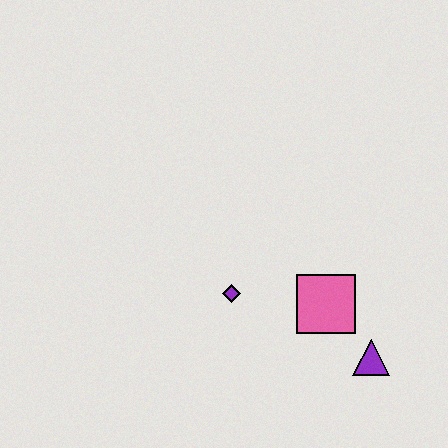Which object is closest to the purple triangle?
The pink square is closest to the purple triangle.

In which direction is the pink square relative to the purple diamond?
The pink square is to the right of the purple diamond.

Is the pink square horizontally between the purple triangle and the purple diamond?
Yes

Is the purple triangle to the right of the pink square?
Yes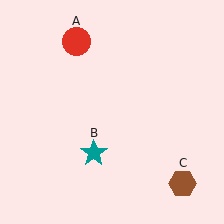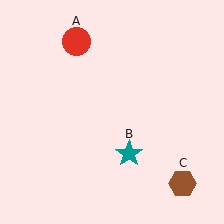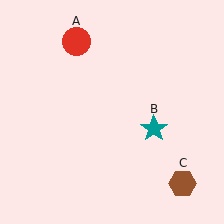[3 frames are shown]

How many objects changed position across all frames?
1 object changed position: teal star (object B).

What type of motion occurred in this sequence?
The teal star (object B) rotated counterclockwise around the center of the scene.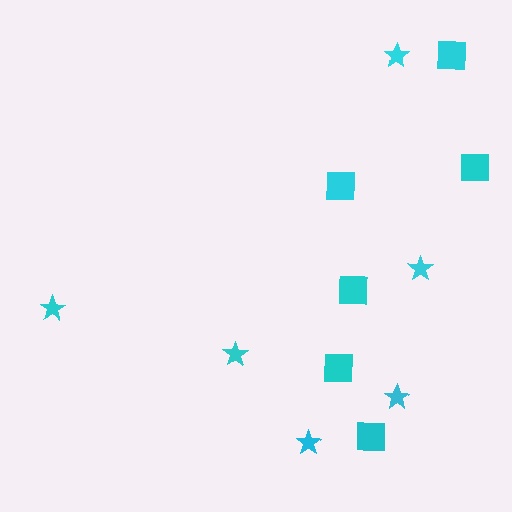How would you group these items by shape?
There are 2 groups: one group of stars (6) and one group of squares (6).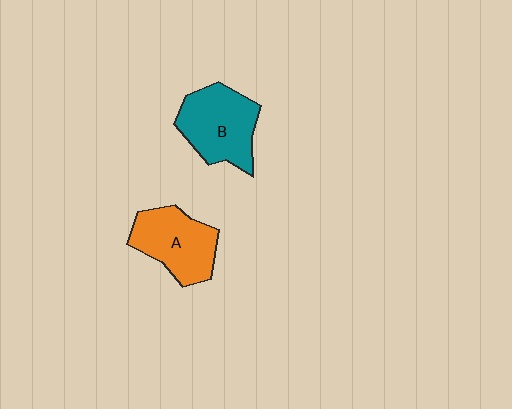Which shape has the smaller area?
Shape A (orange).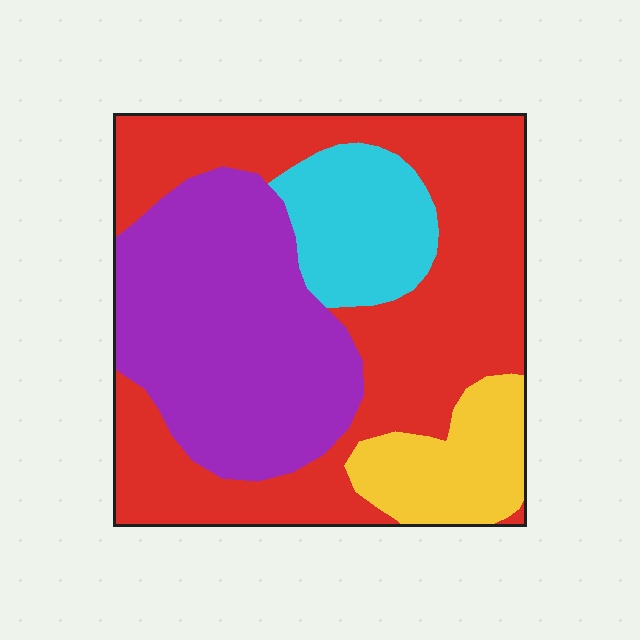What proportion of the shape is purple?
Purple covers 32% of the shape.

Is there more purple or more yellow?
Purple.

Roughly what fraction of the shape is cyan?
Cyan covers about 10% of the shape.